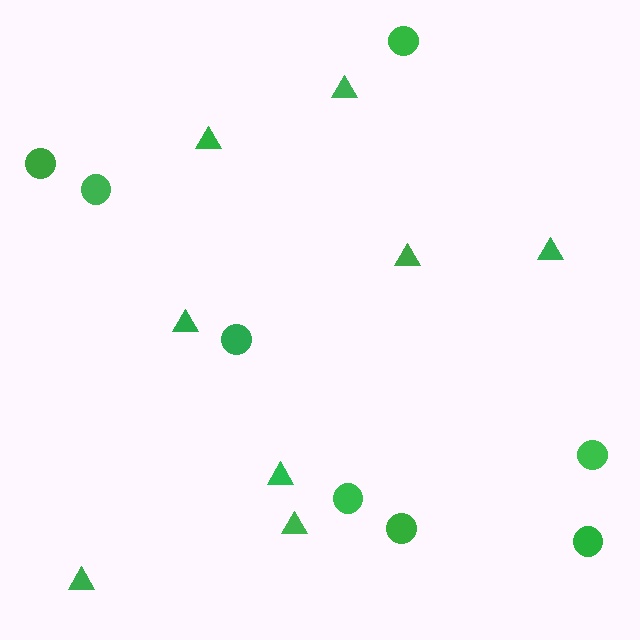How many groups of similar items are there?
There are 2 groups: one group of circles (8) and one group of triangles (8).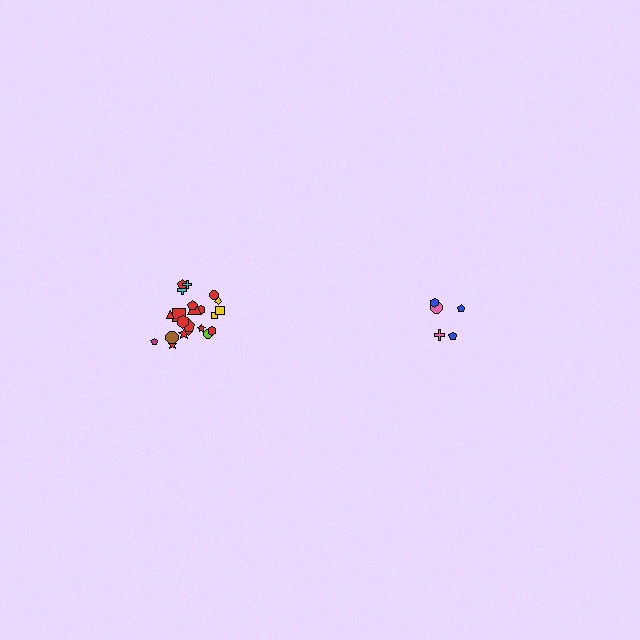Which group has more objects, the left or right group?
The left group.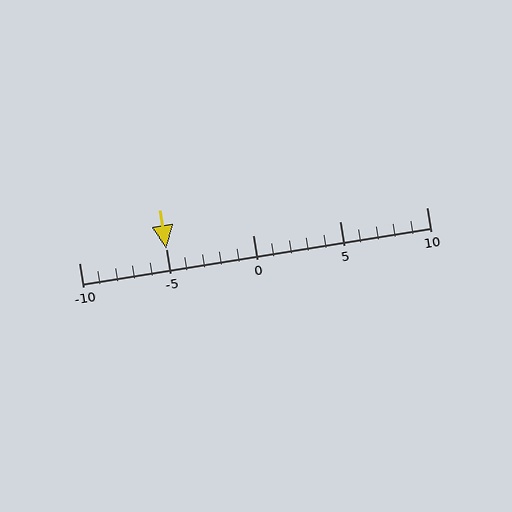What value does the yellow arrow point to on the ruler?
The yellow arrow points to approximately -5.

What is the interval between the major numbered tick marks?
The major tick marks are spaced 5 units apart.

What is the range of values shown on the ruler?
The ruler shows values from -10 to 10.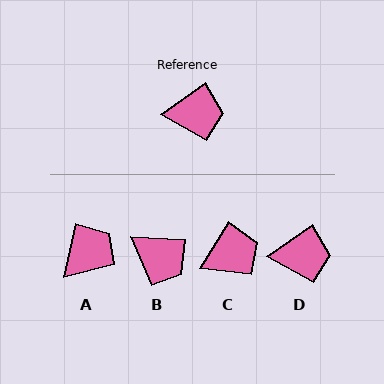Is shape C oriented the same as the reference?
No, it is off by about 23 degrees.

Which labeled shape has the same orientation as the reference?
D.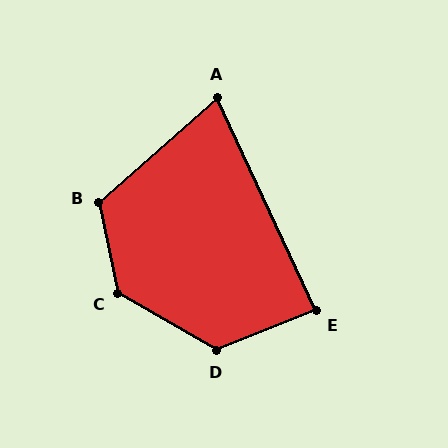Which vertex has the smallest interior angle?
A, at approximately 73 degrees.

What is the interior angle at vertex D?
Approximately 128 degrees (obtuse).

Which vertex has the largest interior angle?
C, at approximately 132 degrees.